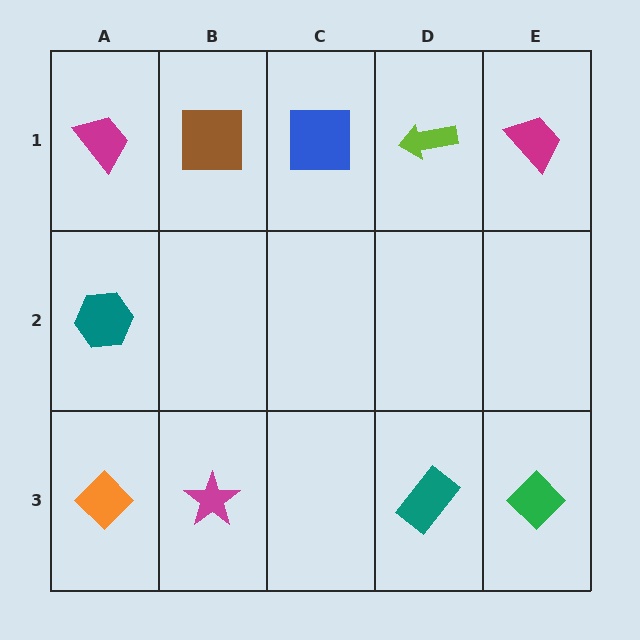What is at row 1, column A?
A magenta trapezoid.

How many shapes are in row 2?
1 shape.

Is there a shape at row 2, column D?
No, that cell is empty.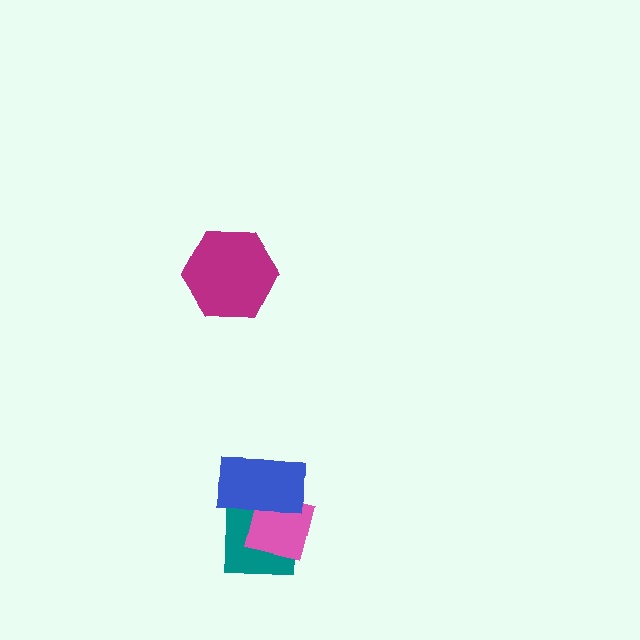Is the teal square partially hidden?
Yes, it is partially covered by another shape.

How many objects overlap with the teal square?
2 objects overlap with the teal square.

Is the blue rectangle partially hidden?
No, no other shape covers it.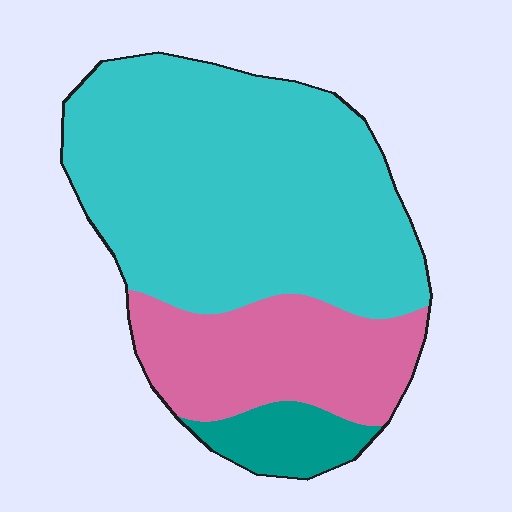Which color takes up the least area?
Teal, at roughly 10%.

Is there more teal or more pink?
Pink.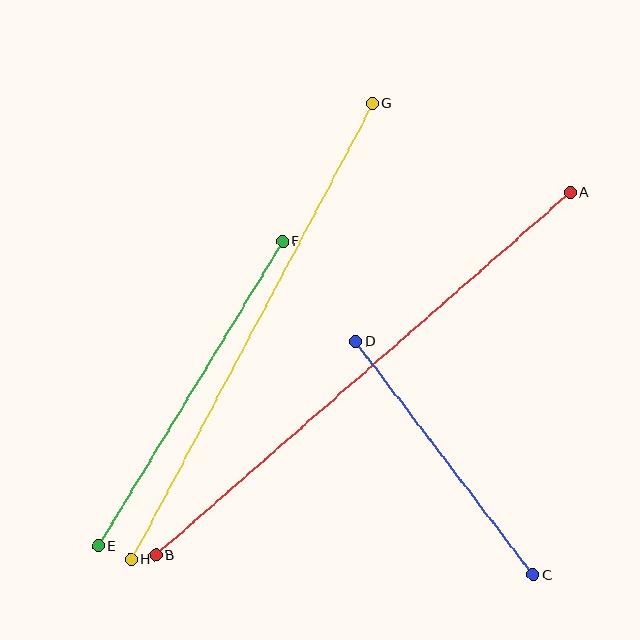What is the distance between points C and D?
The distance is approximately 293 pixels.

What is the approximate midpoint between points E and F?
The midpoint is at approximately (190, 394) pixels.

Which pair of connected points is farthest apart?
Points A and B are farthest apart.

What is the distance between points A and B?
The distance is approximately 551 pixels.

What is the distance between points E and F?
The distance is approximately 356 pixels.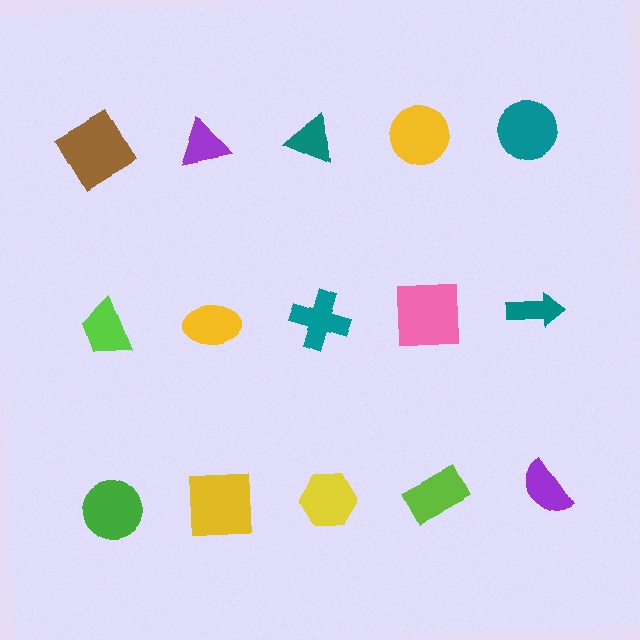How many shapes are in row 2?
5 shapes.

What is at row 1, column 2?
A purple triangle.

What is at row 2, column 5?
A teal arrow.